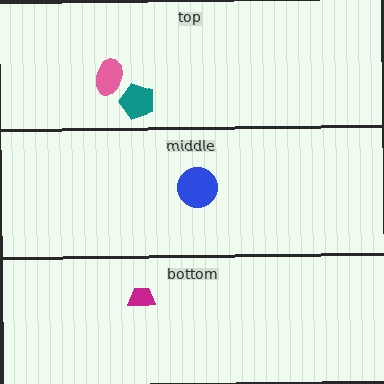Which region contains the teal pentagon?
The top region.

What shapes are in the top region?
The pink ellipse, the teal pentagon.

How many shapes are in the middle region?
1.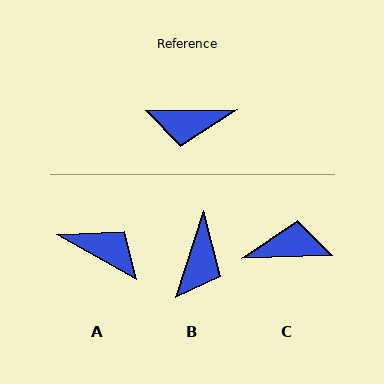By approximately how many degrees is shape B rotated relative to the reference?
Approximately 72 degrees counter-clockwise.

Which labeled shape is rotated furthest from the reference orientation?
C, about 179 degrees away.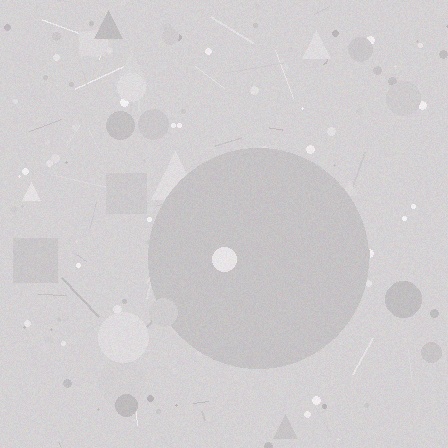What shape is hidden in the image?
A circle is hidden in the image.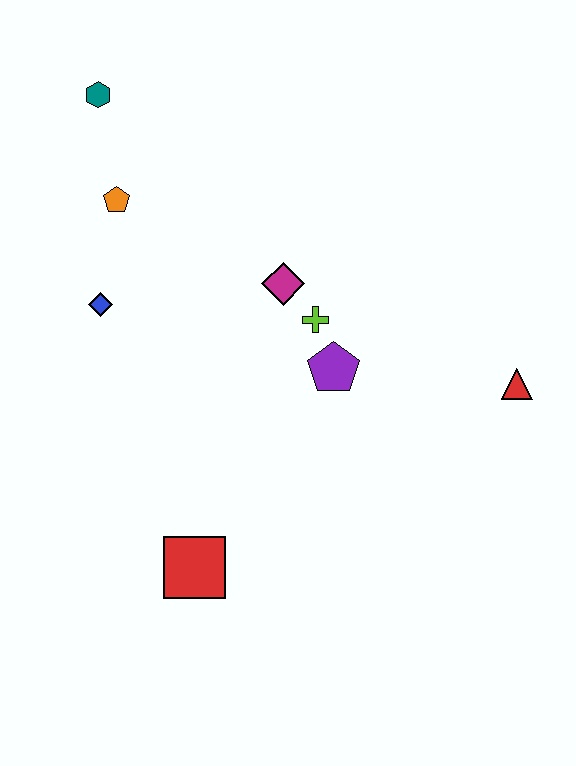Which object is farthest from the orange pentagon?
The red triangle is farthest from the orange pentagon.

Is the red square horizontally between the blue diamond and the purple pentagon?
Yes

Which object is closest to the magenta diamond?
The lime cross is closest to the magenta diamond.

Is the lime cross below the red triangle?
No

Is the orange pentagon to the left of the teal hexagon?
No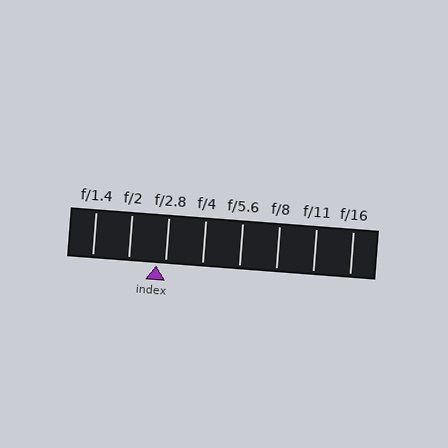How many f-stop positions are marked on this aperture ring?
There are 8 f-stop positions marked.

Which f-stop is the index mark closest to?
The index mark is closest to f/2.8.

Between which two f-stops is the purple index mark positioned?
The index mark is between f/2 and f/2.8.